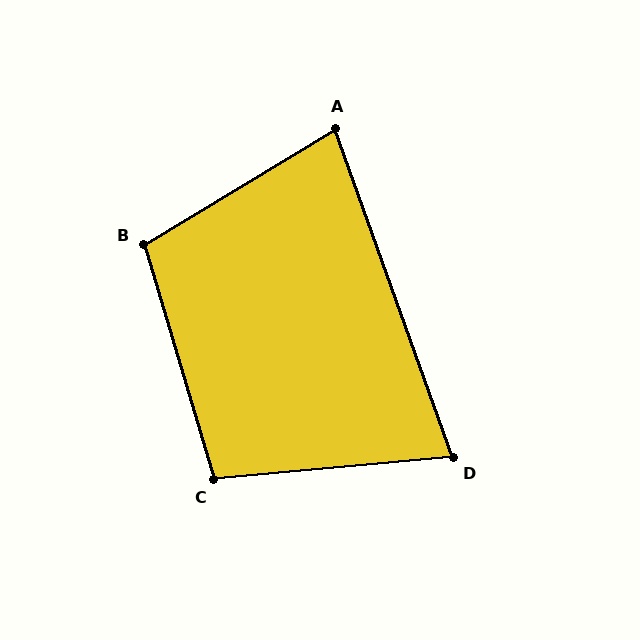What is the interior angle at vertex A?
Approximately 79 degrees (acute).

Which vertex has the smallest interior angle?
D, at approximately 75 degrees.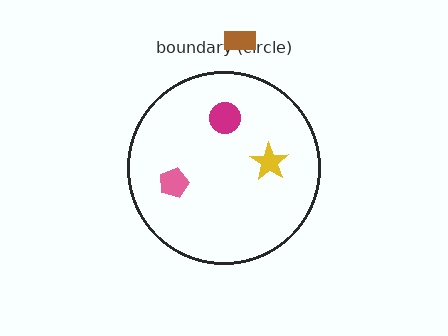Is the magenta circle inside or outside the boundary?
Inside.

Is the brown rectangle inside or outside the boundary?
Outside.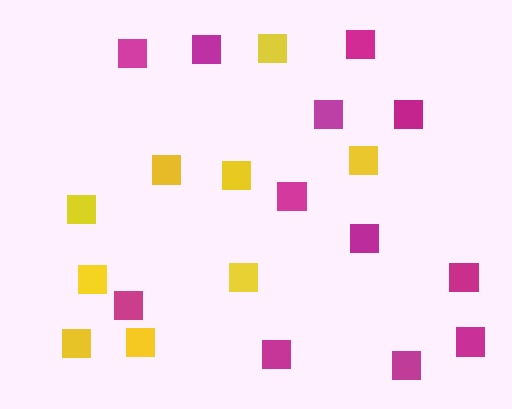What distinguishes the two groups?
There are 2 groups: one group of yellow squares (9) and one group of magenta squares (12).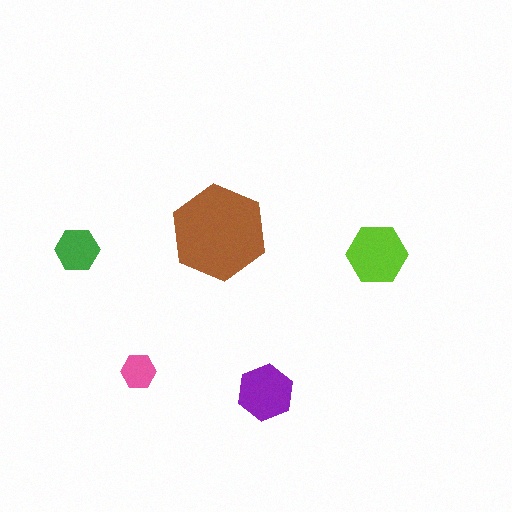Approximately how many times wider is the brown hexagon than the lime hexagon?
About 1.5 times wider.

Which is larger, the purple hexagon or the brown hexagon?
The brown one.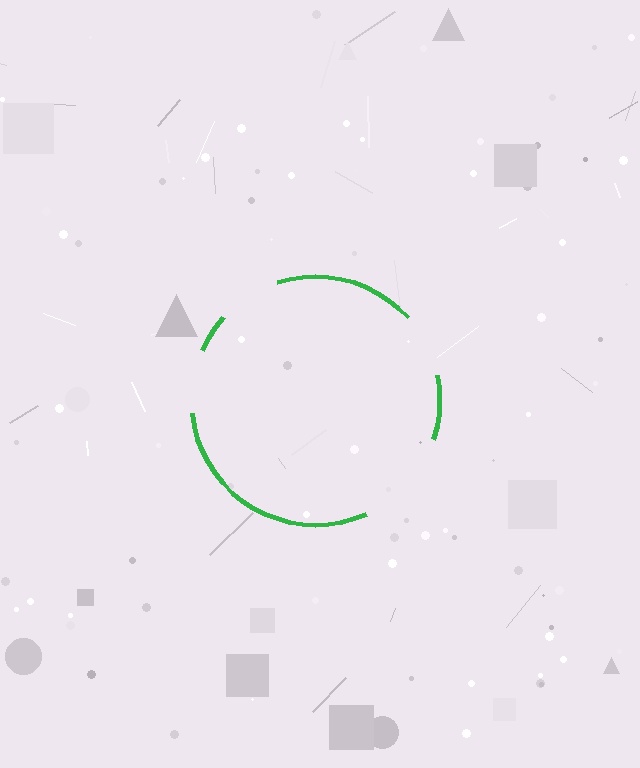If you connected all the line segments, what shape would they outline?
They would outline a circle.